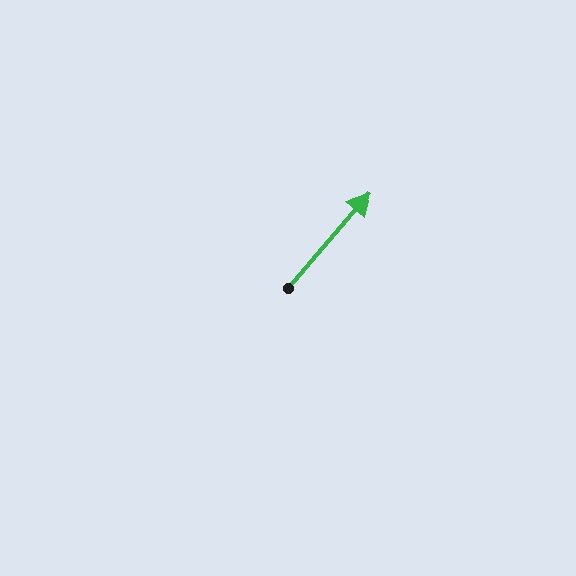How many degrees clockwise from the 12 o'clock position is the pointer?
Approximately 41 degrees.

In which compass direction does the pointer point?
Northeast.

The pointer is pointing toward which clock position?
Roughly 1 o'clock.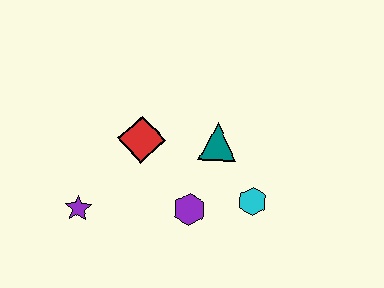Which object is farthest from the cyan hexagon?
The purple star is farthest from the cyan hexagon.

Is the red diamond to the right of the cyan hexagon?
No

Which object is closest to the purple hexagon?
The cyan hexagon is closest to the purple hexagon.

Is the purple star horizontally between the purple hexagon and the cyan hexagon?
No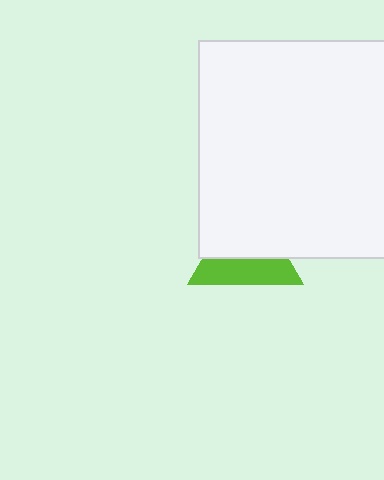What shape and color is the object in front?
The object in front is a white rectangle.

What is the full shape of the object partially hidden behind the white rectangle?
The partially hidden object is a lime triangle.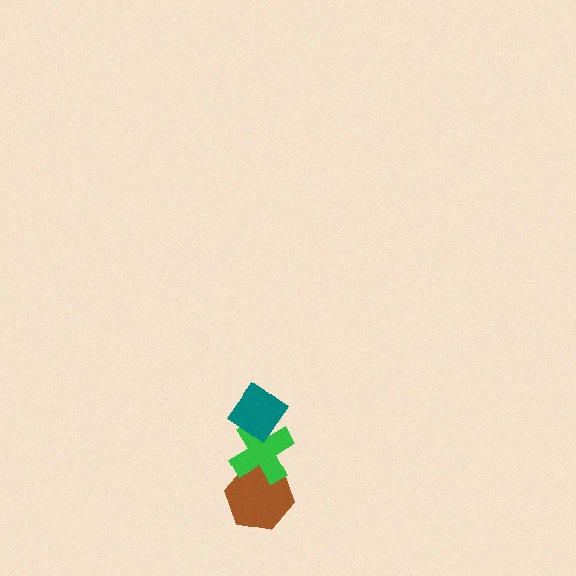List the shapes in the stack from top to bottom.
From top to bottom: the teal diamond, the green cross, the brown hexagon.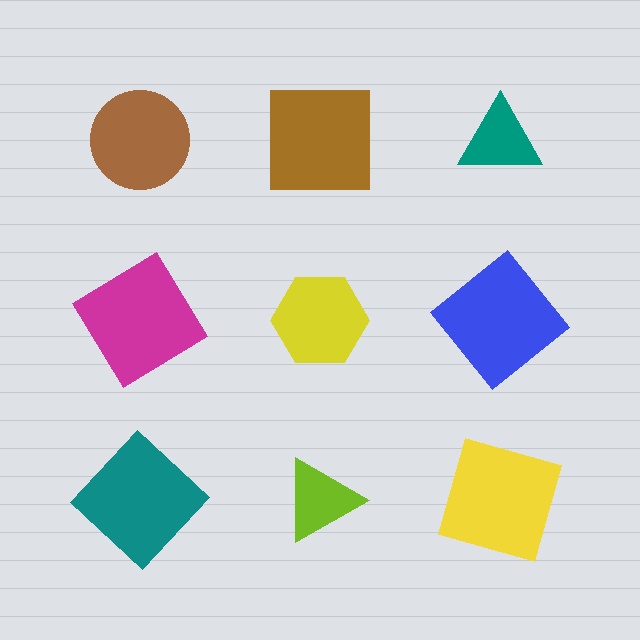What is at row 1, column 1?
A brown circle.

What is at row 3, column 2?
A lime triangle.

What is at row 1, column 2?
A brown square.